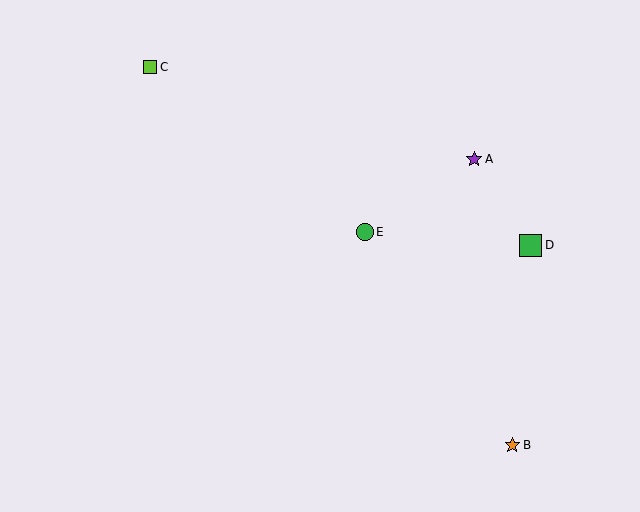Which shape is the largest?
The green square (labeled D) is the largest.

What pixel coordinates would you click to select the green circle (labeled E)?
Click at (365, 232) to select the green circle E.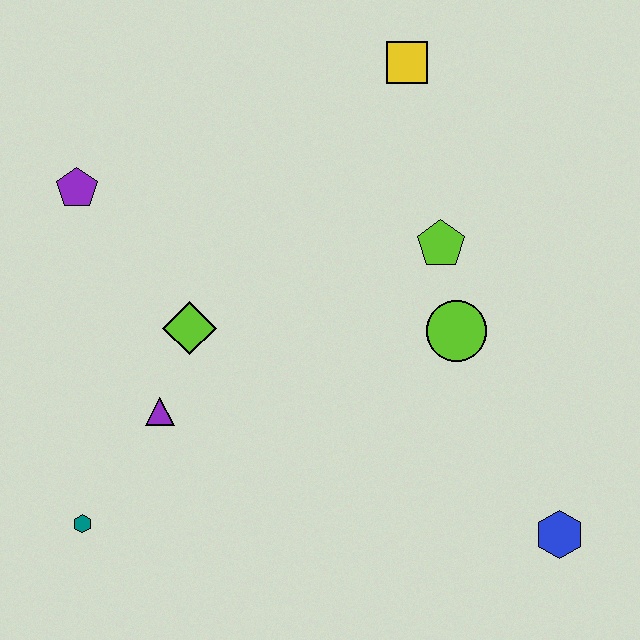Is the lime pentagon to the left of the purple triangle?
No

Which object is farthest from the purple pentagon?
The blue hexagon is farthest from the purple pentagon.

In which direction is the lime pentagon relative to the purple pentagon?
The lime pentagon is to the right of the purple pentagon.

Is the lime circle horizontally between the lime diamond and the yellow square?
No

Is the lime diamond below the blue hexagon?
No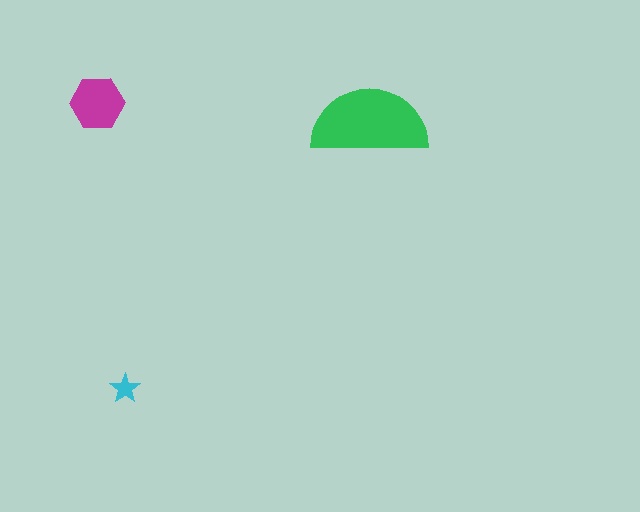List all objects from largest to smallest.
The green semicircle, the magenta hexagon, the cyan star.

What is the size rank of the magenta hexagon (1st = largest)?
2nd.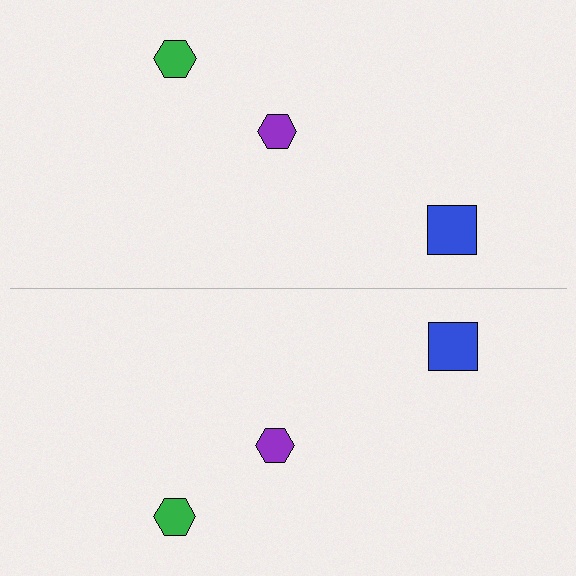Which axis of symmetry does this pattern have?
The pattern has a horizontal axis of symmetry running through the center of the image.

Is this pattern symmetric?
Yes, this pattern has bilateral (reflection) symmetry.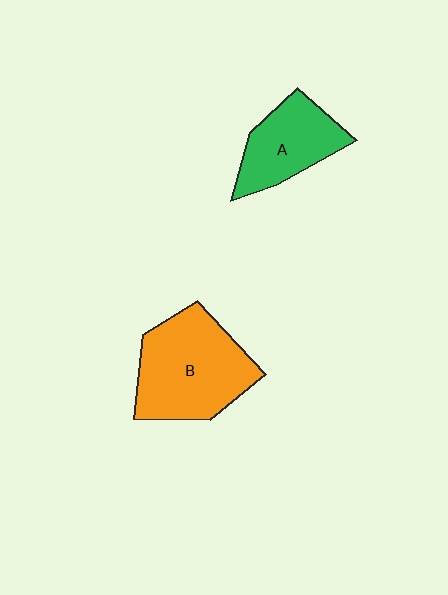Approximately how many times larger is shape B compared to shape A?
Approximately 1.5 times.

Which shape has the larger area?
Shape B (orange).